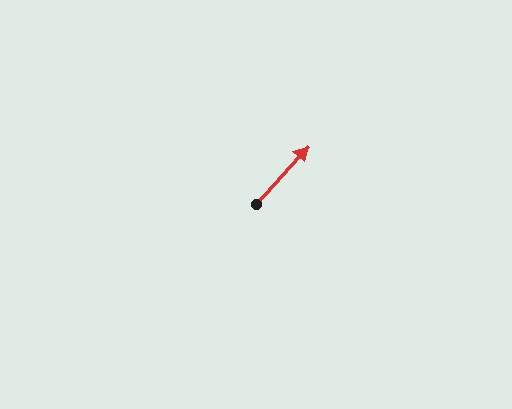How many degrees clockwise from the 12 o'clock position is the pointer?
Approximately 42 degrees.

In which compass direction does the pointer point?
Northeast.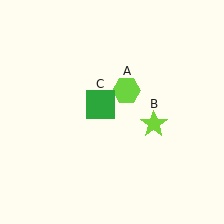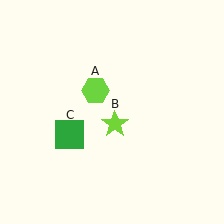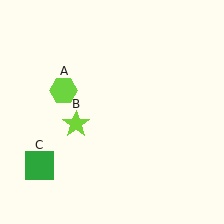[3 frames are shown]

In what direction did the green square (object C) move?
The green square (object C) moved down and to the left.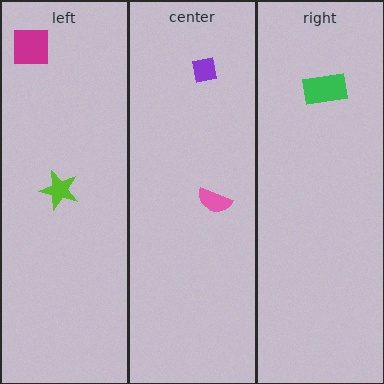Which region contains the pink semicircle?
The center region.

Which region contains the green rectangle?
The right region.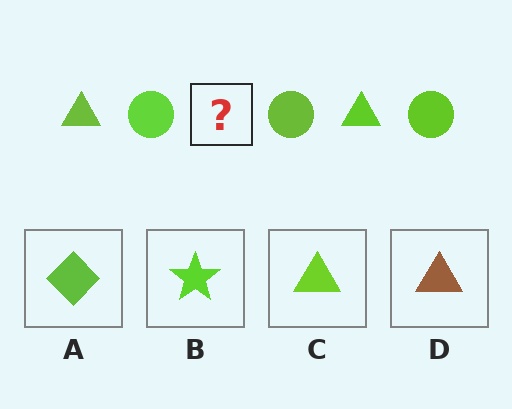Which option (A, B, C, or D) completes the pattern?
C.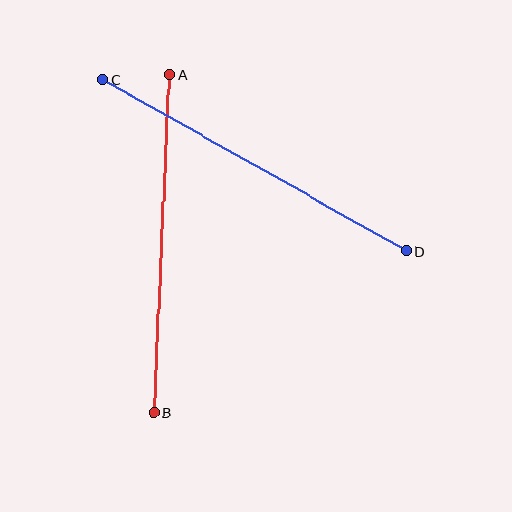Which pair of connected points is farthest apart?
Points C and D are farthest apart.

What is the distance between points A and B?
The distance is approximately 338 pixels.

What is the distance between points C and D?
The distance is approximately 349 pixels.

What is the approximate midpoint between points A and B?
The midpoint is at approximately (162, 244) pixels.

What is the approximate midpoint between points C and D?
The midpoint is at approximately (254, 165) pixels.